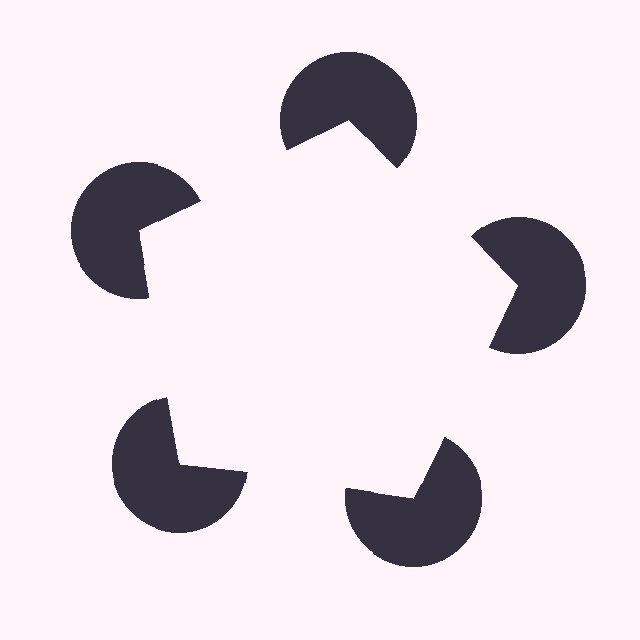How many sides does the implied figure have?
5 sides.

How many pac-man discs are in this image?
There are 5 — one at each vertex of the illusory pentagon.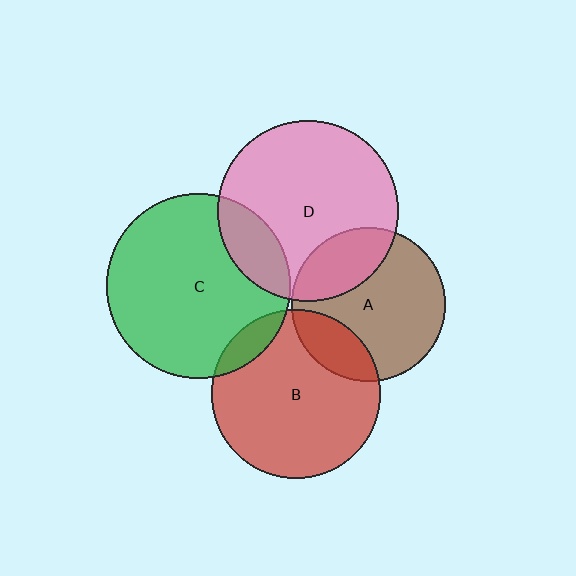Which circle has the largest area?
Circle C (green).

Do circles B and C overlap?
Yes.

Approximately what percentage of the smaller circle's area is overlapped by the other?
Approximately 10%.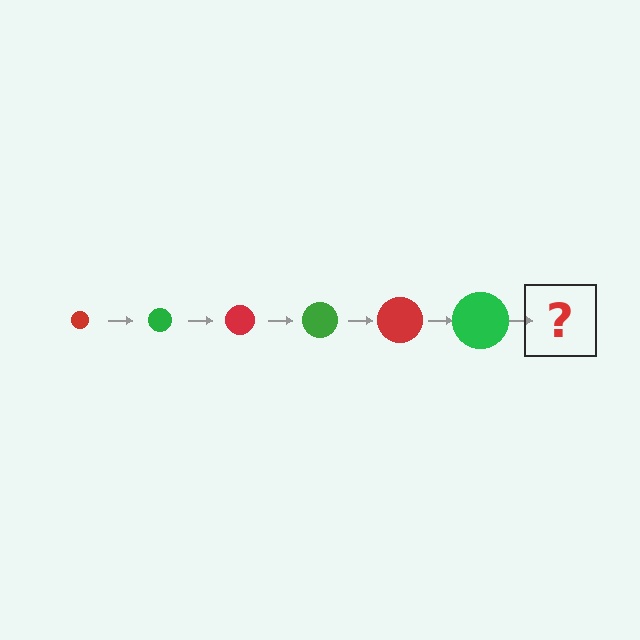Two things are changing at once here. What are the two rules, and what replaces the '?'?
The two rules are that the circle grows larger each step and the color cycles through red and green. The '?' should be a red circle, larger than the previous one.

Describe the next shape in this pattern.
It should be a red circle, larger than the previous one.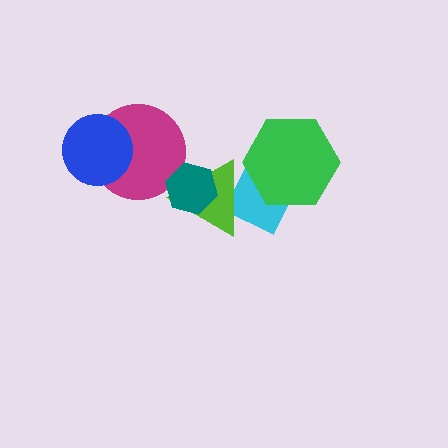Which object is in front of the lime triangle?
The teal hexagon is in front of the lime triangle.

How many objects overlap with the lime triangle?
2 objects overlap with the lime triangle.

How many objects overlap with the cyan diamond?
2 objects overlap with the cyan diamond.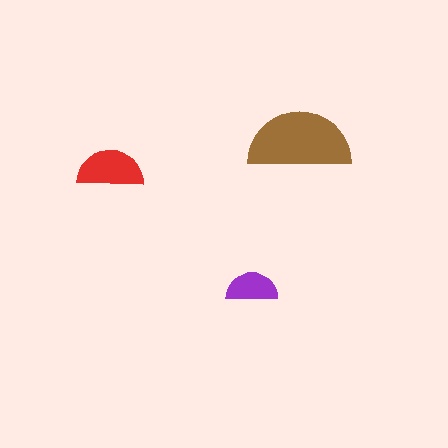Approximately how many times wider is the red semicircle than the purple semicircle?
About 1.5 times wider.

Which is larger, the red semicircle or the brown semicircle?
The brown one.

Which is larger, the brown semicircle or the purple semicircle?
The brown one.